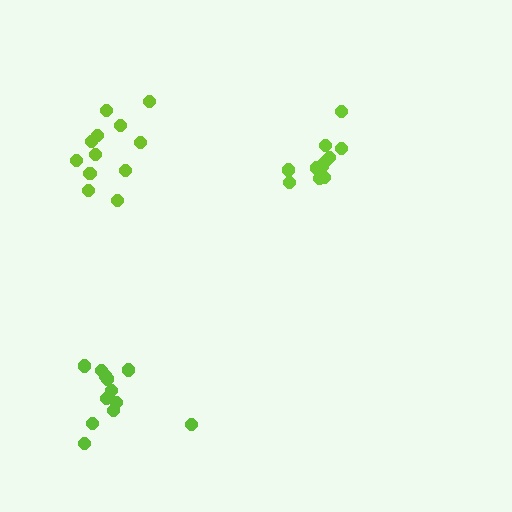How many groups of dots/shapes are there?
There are 3 groups.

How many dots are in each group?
Group 1: 12 dots, Group 2: 12 dots, Group 3: 12 dots (36 total).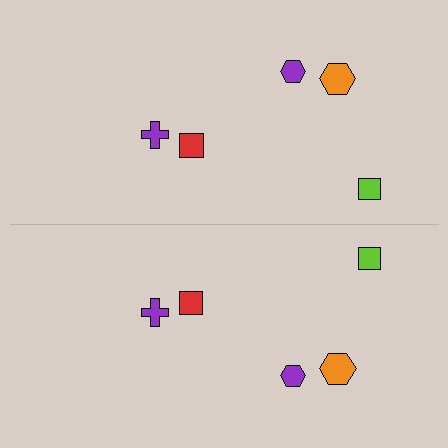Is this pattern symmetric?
Yes, this pattern has bilateral (reflection) symmetry.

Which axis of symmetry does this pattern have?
The pattern has a horizontal axis of symmetry running through the center of the image.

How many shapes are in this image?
There are 10 shapes in this image.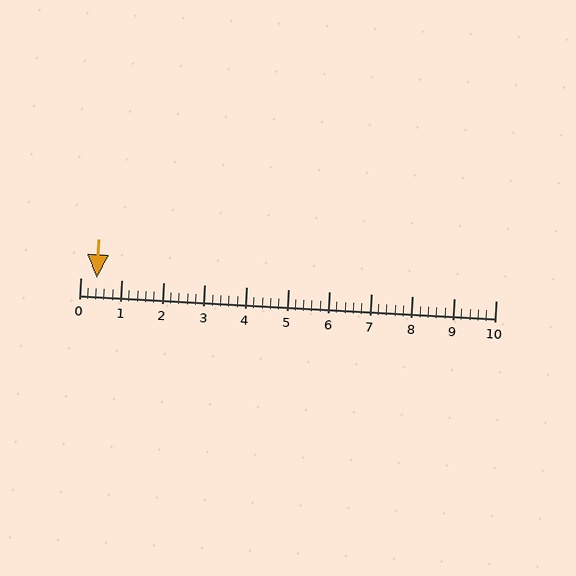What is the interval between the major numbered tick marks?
The major tick marks are spaced 1 units apart.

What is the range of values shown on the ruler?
The ruler shows values from 0 to 10.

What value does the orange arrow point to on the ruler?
The orange arrow points to approximately 0.4.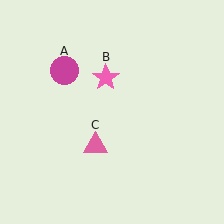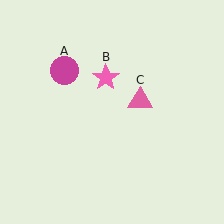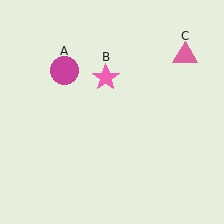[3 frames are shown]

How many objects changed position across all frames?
1 object changed position: pink triangle (object C).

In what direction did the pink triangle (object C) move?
The pink triangle (object C) moved up and to the right.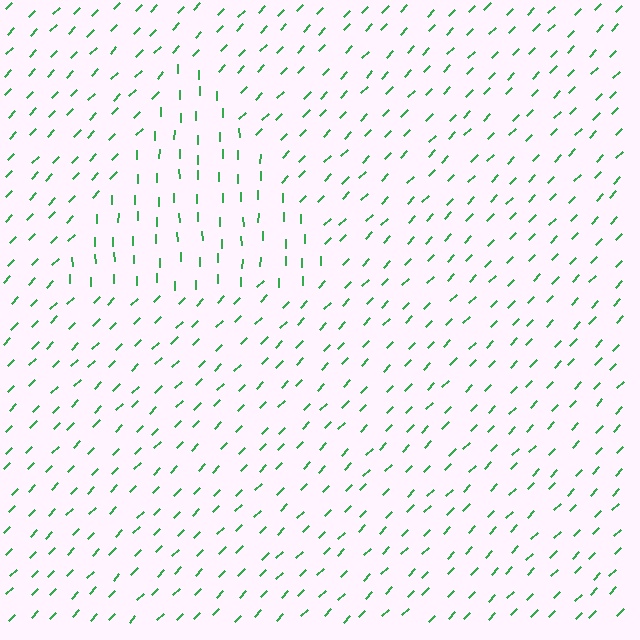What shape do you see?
I see a triangle.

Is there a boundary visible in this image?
Yes, there is a texture boundary formed by a change in line orientation.